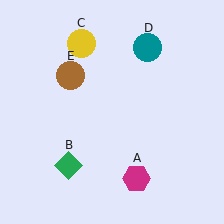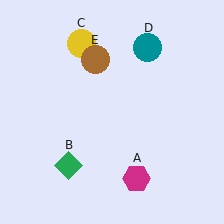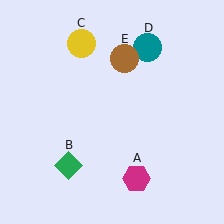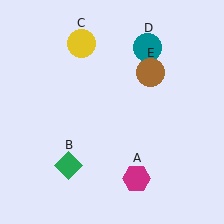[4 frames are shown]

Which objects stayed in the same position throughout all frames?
Magenta hexagon (object A) and green diamond (object B) and yellow circle (object C) and teal circle (object D) remained stationary.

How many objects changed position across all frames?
1 object changed position: brown circle (object E).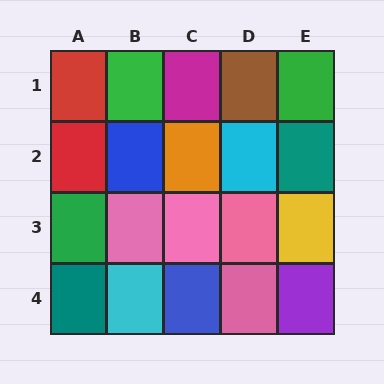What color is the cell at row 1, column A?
Red.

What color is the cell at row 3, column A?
Green.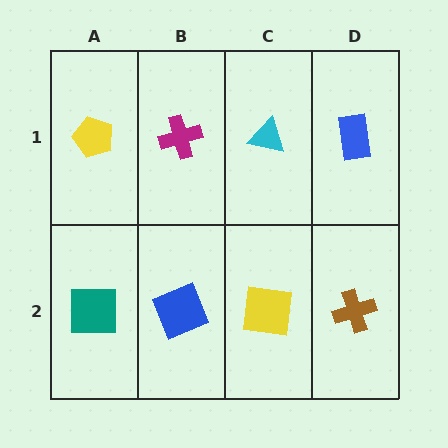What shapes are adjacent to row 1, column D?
A brown cross (row 2, column D), a cyan triangle (row 1, column C).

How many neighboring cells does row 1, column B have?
3.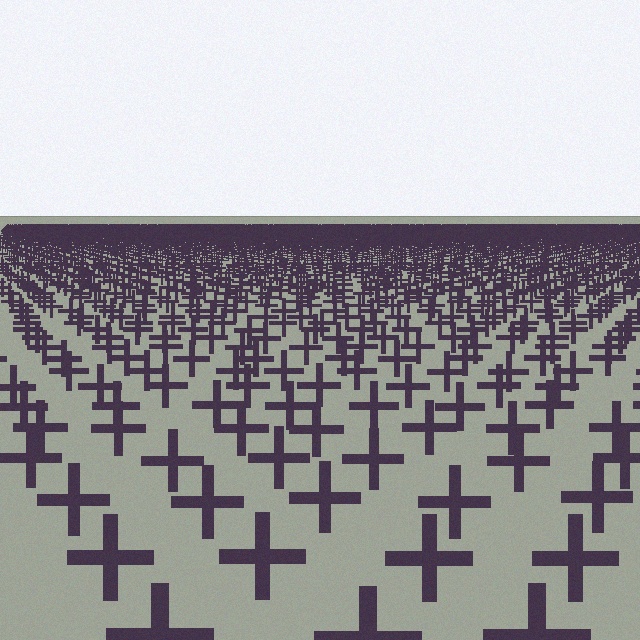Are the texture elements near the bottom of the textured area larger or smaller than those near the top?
Larger. Near the bottom, elements are closer to the viewer and appear at a bigger on-screen size.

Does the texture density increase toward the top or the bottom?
Density increases toward the top.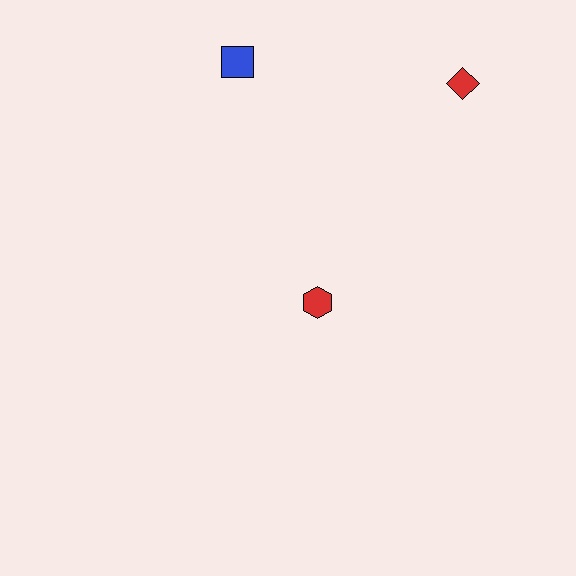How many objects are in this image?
There are 3 objects.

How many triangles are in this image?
There are no triangles.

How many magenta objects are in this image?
There are no magenta objects.